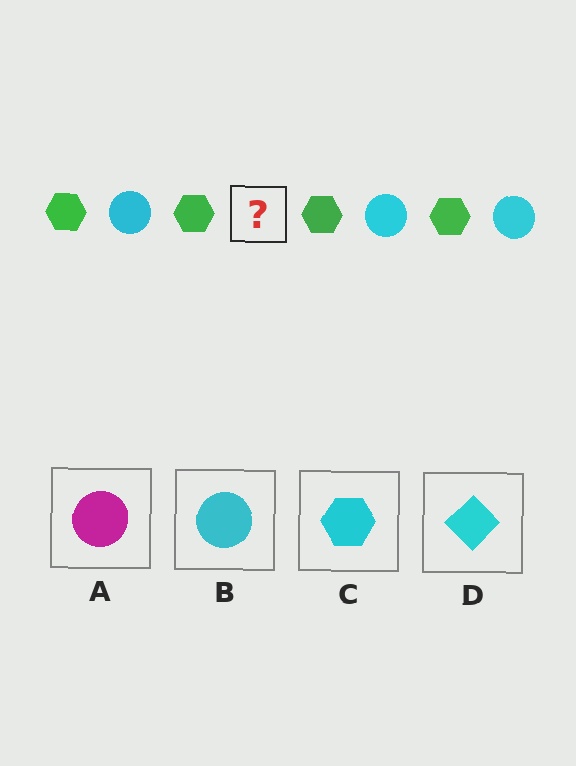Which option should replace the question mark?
Option B.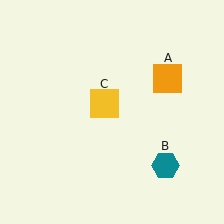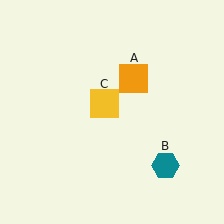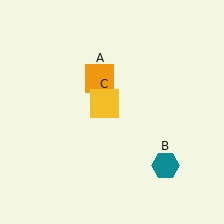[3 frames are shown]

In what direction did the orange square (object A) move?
The orange square (object A) moved left.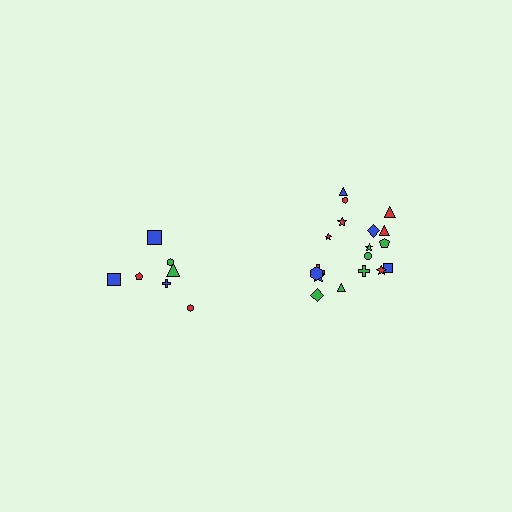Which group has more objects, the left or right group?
The right group.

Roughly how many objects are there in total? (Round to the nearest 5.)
Roughly 25 objects in total.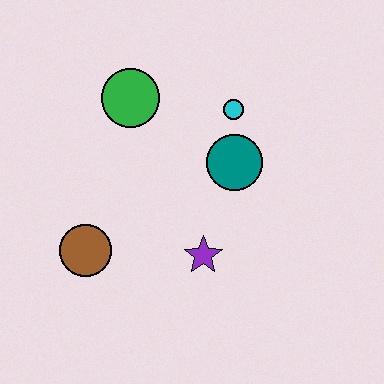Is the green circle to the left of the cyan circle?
Yes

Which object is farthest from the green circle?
The purple star is farthest from the green circle.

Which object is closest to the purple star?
The teal circle is closest to the purple star.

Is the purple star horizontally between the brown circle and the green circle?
No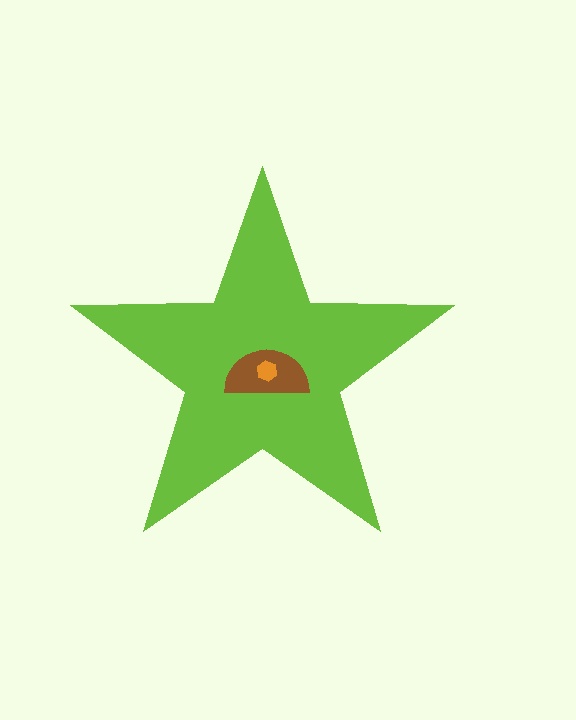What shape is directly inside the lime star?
The brown semicircle.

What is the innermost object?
The orange hexagon.